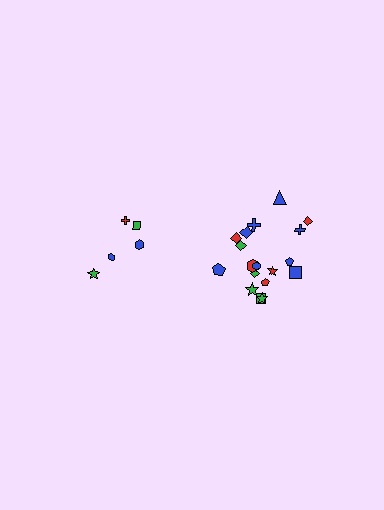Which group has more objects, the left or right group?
The right group.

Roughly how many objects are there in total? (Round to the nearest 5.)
Roughly 25 objects in total.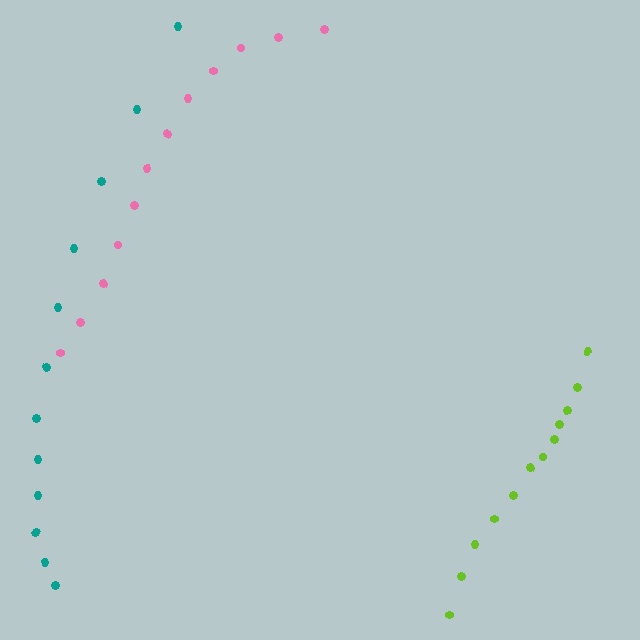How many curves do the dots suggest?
There are 3 distinct paths.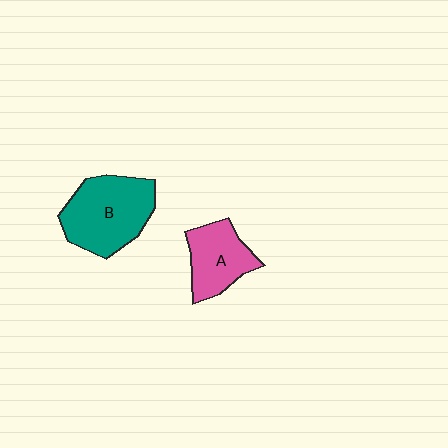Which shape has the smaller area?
Shape A (pink).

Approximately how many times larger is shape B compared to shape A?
Approximately 1.5 times.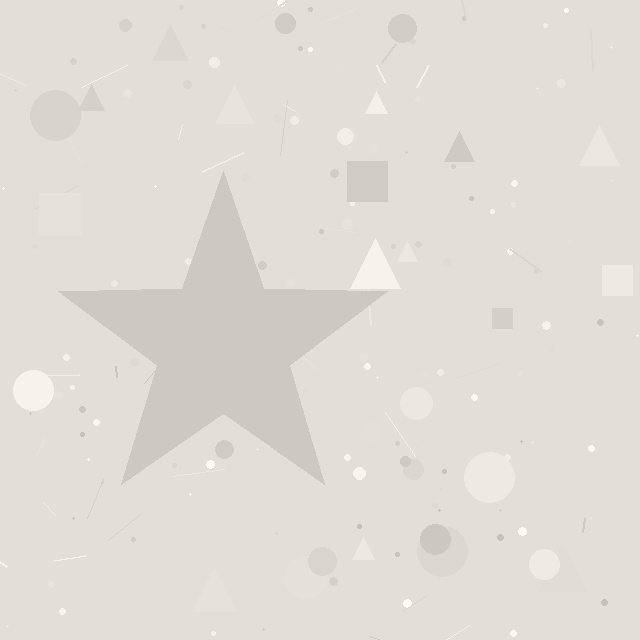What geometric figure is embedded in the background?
A star is embedded in the background.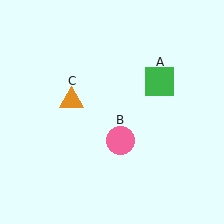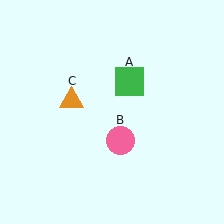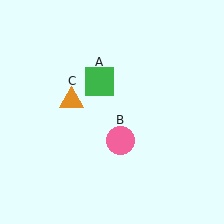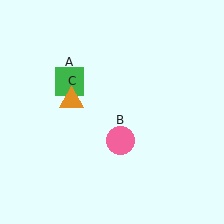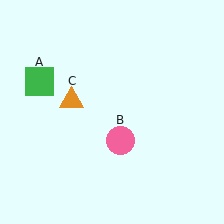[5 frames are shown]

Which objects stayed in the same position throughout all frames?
Pink circle (object B) and orange triangle (object C) remained stationary.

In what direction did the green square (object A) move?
The green square (object A) moved left.